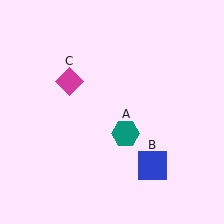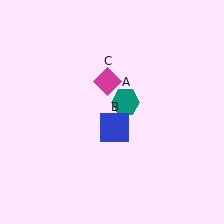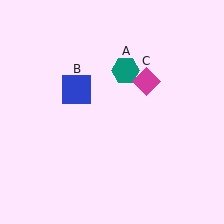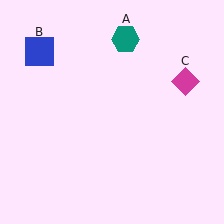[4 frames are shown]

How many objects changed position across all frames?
3 objects changed position: teal hexagon (object A), blue square (object B), magenta diamond (object C).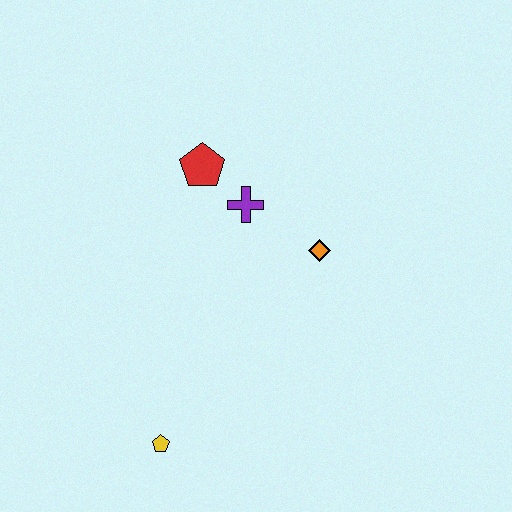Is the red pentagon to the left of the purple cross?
Yes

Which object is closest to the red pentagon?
The purple cross is closest to the red pentagon.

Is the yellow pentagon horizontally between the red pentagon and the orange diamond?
No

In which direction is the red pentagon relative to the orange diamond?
The red pentagon is to the left of the orange diamond.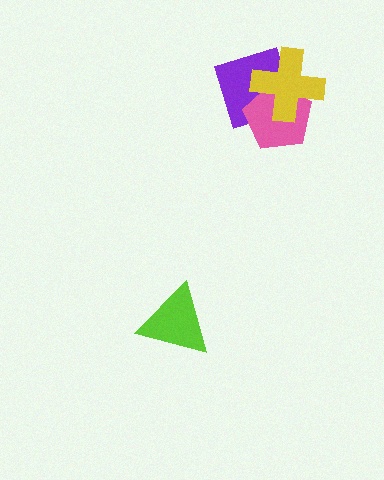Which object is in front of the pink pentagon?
The yellow cross is in front of the pink pentagon.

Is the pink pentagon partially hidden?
Yes, it is partially covered by another shape.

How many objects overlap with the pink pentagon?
2 objects overlap with the pink pentagon.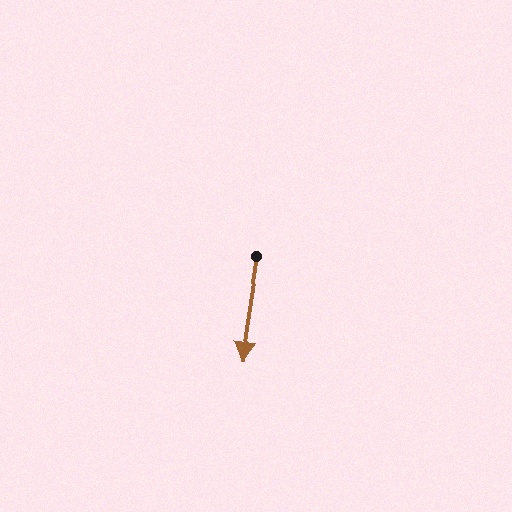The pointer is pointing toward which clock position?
Roughly 6 o'clock.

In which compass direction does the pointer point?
South.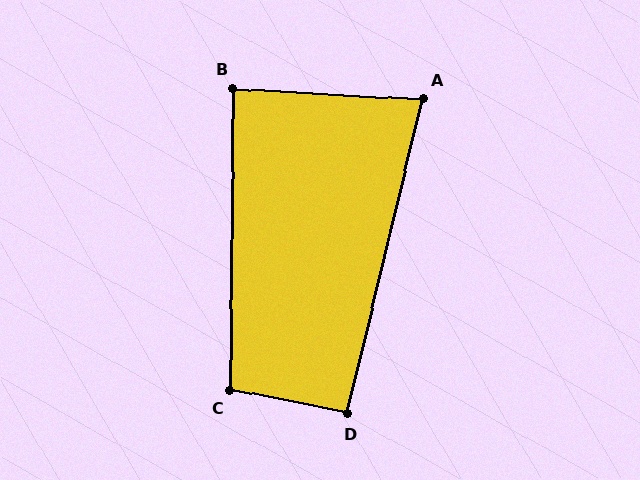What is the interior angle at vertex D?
Approximately 93 degrees (approximately right).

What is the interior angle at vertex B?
Approximately 87 degrees (approximately right).